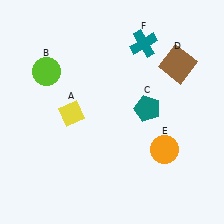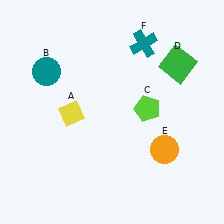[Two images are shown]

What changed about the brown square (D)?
In Image 1, D is brown. In Image 2, it changed to green.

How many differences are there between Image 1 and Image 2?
There are 3 differences between the two images.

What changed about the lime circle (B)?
In Image 1, B is lime. In Image 2, it changed to teal.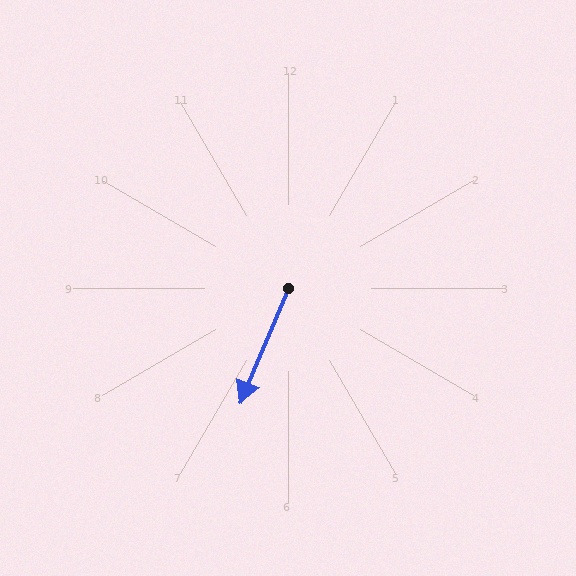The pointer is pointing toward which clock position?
Roughly 7 o'clock.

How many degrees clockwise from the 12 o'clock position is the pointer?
Approximately 203 degrees.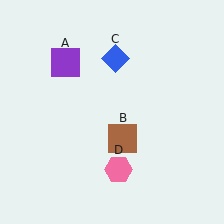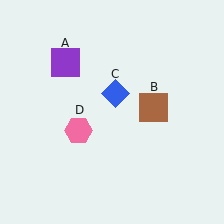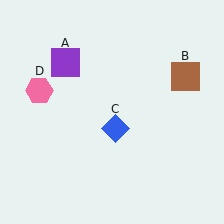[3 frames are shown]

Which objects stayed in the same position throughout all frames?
Purple square (object A) remained stationary.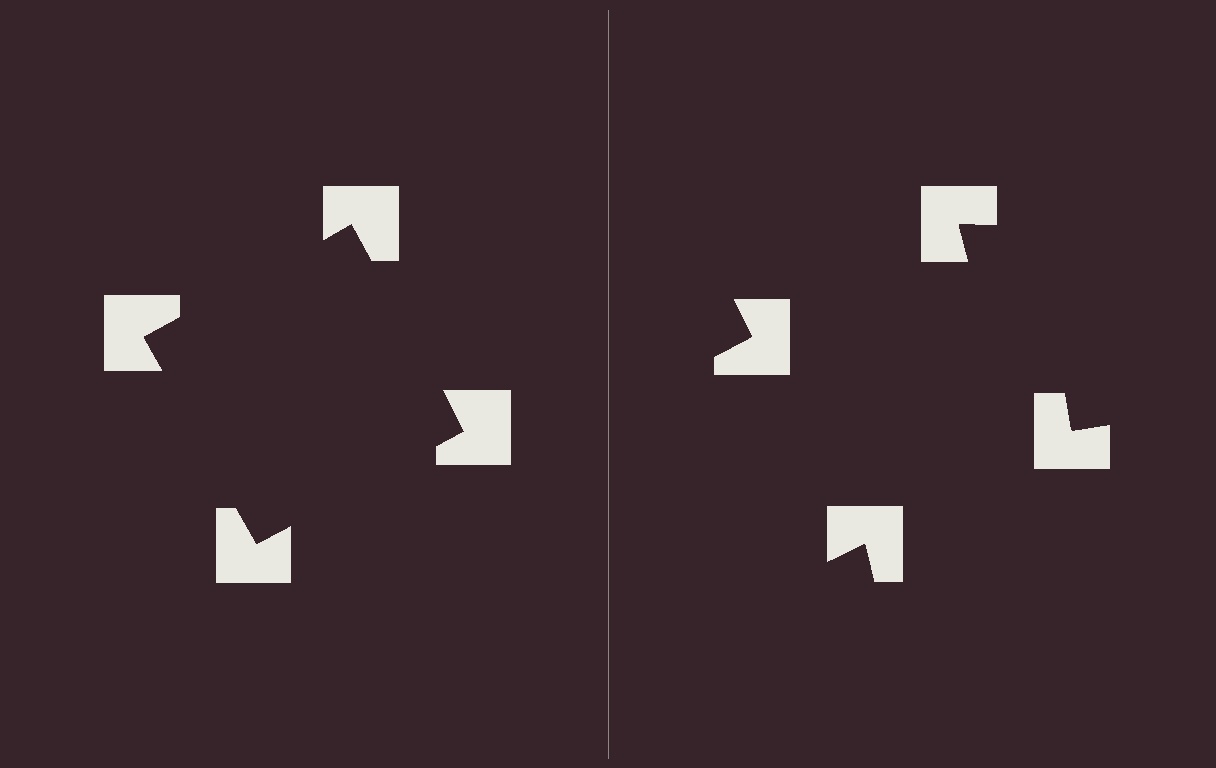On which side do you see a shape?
An illusory square appears on the left side. On the right side the wedge cuts are rotated, so no coherent shape forms.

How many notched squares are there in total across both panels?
8 — 4 on each side.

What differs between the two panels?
The notched squares are positioned identically on both sides; only the wedge orientations differ. On the left they align to a square; on the right they are misaligned.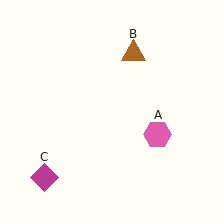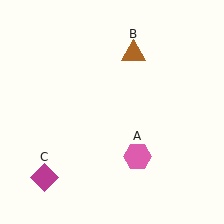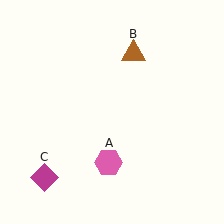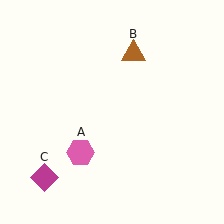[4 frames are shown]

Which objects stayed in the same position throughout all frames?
Brown triangle (object B) and magenta diamond (object C) remained stationary.